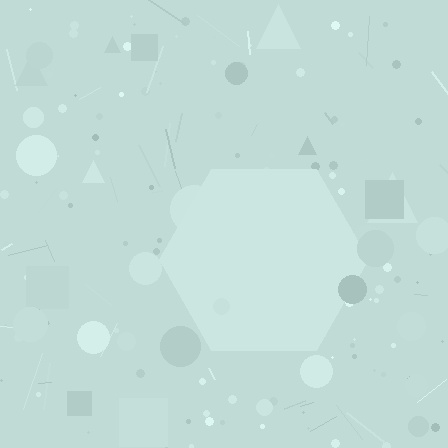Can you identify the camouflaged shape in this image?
The camouflaged shape is a hexagon.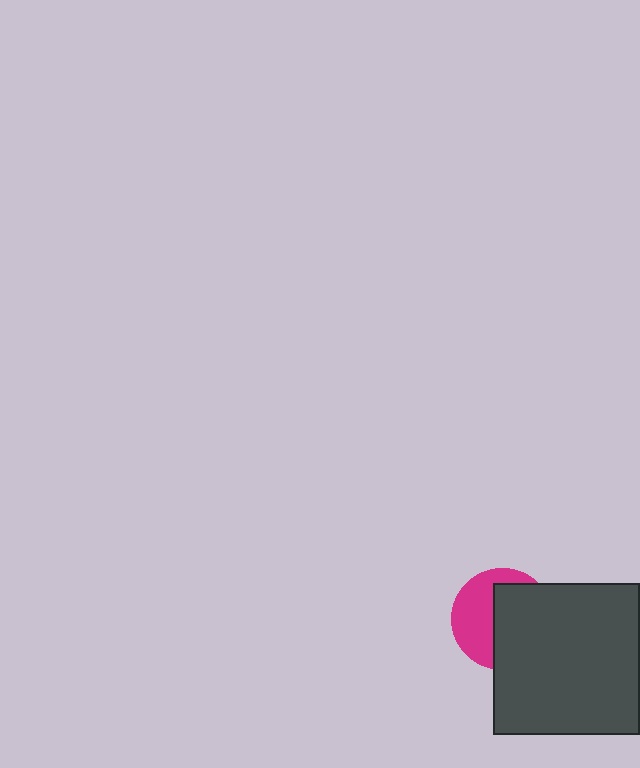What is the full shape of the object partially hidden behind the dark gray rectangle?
The partially hidden object is a magenta circle.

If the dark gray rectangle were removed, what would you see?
You would see the complete magenta circle.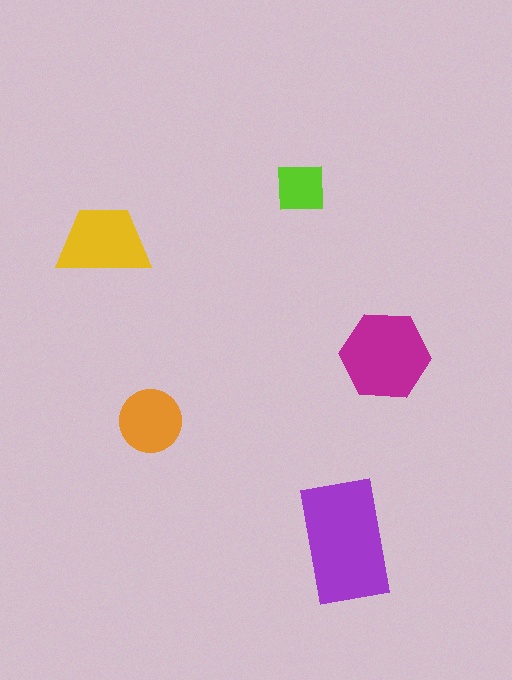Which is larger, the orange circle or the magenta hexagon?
The magenta hexagon.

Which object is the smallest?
The lime square.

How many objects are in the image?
There are 5 objects in the image.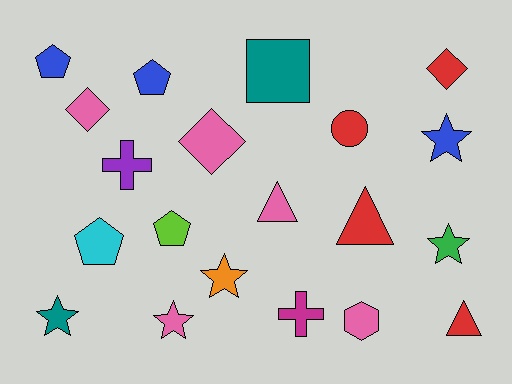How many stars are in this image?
There are 5 stars.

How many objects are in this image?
There are 20 objects.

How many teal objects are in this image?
There are 2 teal objects.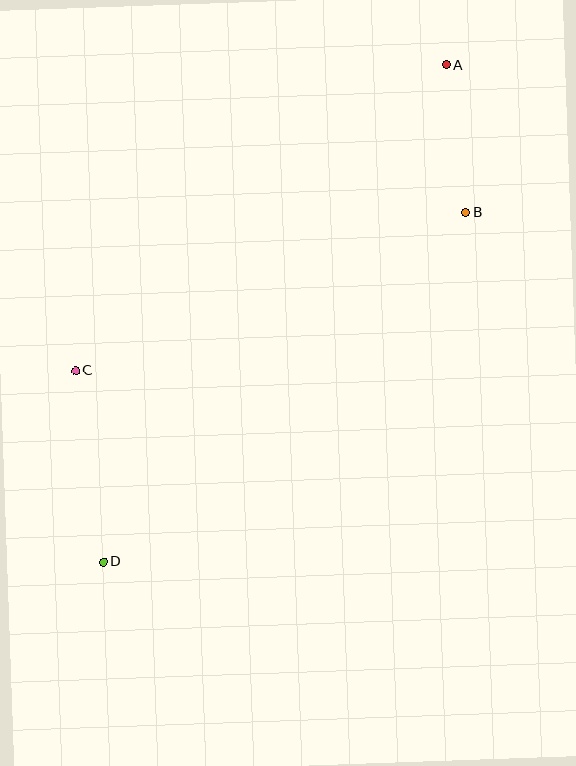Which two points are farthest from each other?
Points A and D are farthest from each other.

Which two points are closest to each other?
Points A and B are closest to each other.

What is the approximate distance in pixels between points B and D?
The distance between B and D is approximately 504 pixels.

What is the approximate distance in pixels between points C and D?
The distance between C and D is approximately 193 pixels.